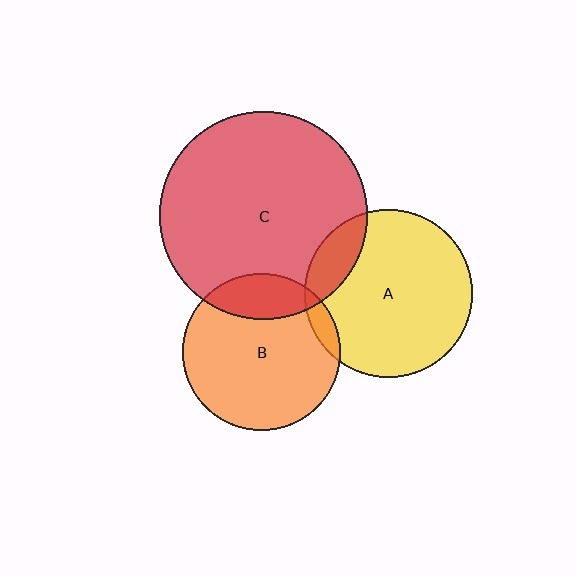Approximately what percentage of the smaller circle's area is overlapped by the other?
Approximately 20%.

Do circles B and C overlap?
Yes.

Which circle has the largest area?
Circle C (red).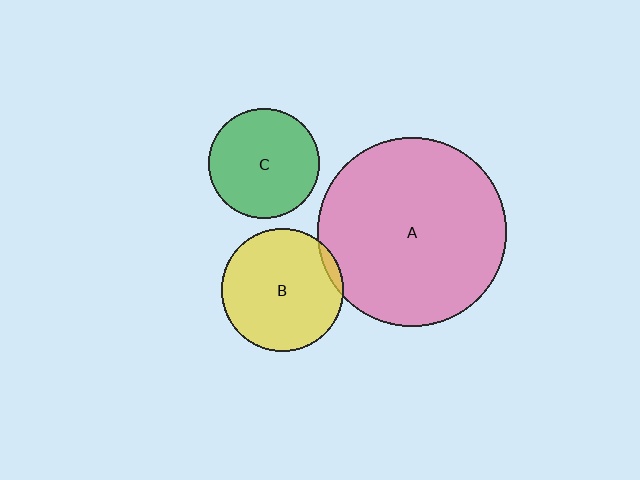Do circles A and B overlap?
Yes.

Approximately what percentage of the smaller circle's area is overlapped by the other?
Approximately 5%.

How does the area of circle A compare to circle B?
Approximately 2.4 times.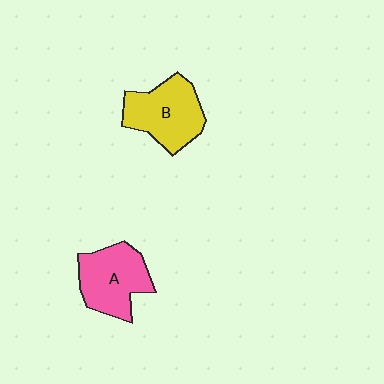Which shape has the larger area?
Shape B (yellow).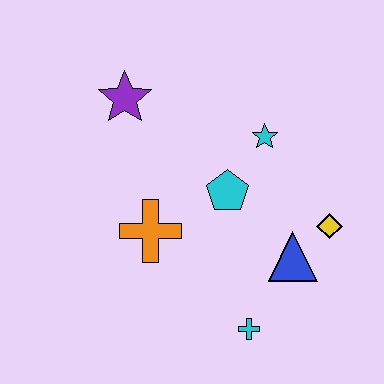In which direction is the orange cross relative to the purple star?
The orange cross is below the purple star.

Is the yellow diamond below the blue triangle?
No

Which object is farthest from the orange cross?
The yellow diamond is farthest from the orange cross.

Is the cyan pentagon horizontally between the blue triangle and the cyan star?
No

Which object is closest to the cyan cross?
The blue triangle is closest to the cyan cross.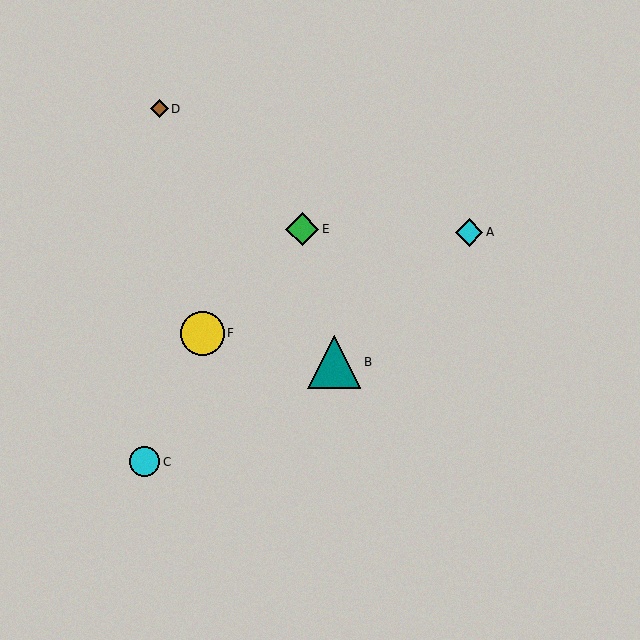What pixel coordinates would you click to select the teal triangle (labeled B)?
Click at (334, 362) to select the teal triangle B.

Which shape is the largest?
The teal triangle (labeled B) is the largest.